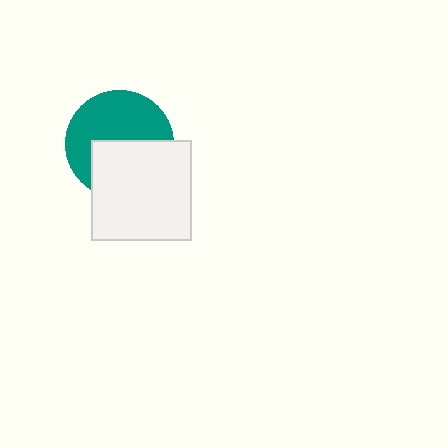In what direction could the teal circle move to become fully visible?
The teal circle could move up. That would shift it out from behind the white square entirely.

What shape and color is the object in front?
The object in front is a white square.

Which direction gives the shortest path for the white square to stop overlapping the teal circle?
Moving down gives the shortest separation.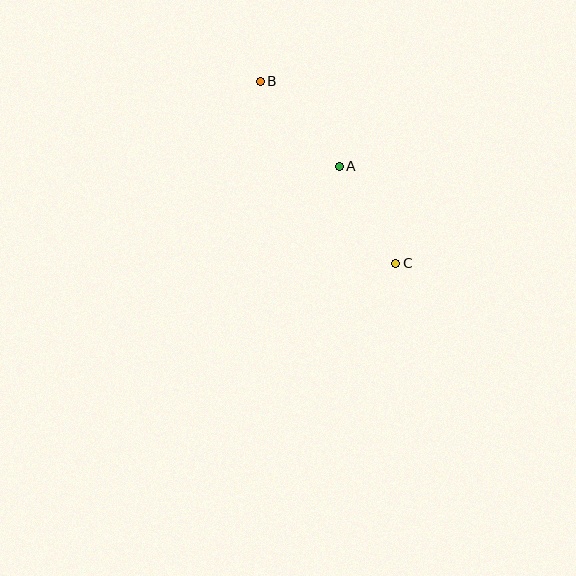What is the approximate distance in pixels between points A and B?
The distance between A and B is approximately 116 pixels.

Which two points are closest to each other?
Points A and C are closest to each other.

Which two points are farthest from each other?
Points B and C are farthest from each other.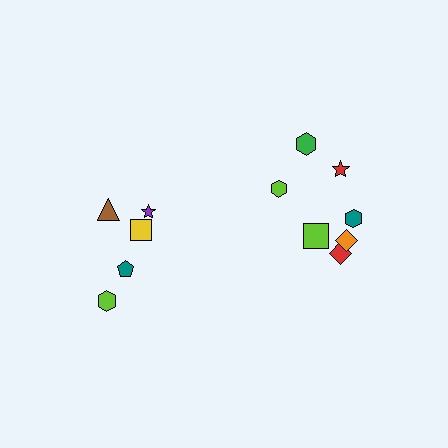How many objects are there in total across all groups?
There are 12 objects.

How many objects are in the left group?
There are 5 objects.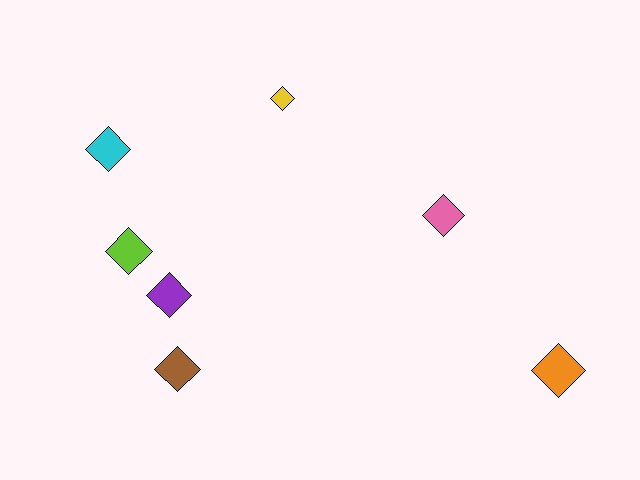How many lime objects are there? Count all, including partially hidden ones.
There is 1 lime object.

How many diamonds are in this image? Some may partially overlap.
There are 7 diamonds.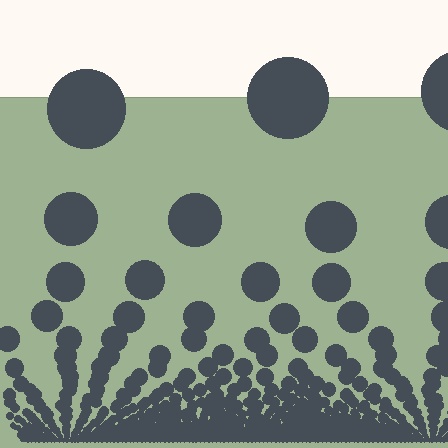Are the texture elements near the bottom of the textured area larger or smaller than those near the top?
Smaller. The gradient is inverted — elements near the bottom are smaller and denser.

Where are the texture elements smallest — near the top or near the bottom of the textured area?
Near the bottom.